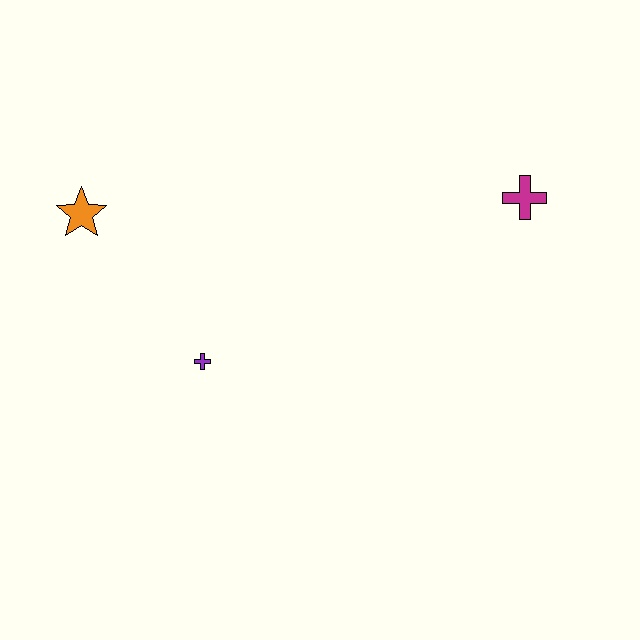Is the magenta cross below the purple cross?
No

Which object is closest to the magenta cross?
The purple cross is closest to the magenta cross.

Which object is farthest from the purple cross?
The magenta cross is farthest from the purple cross.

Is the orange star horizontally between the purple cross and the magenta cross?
No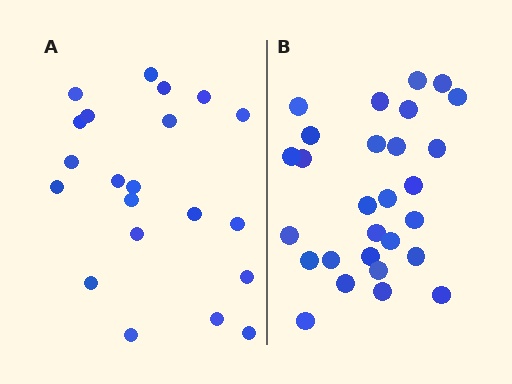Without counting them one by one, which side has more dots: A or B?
Region B (the right region) has more dots.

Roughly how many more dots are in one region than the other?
Region B has roughly 8 or so more dots than region A.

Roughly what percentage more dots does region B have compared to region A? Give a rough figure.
About 35% more.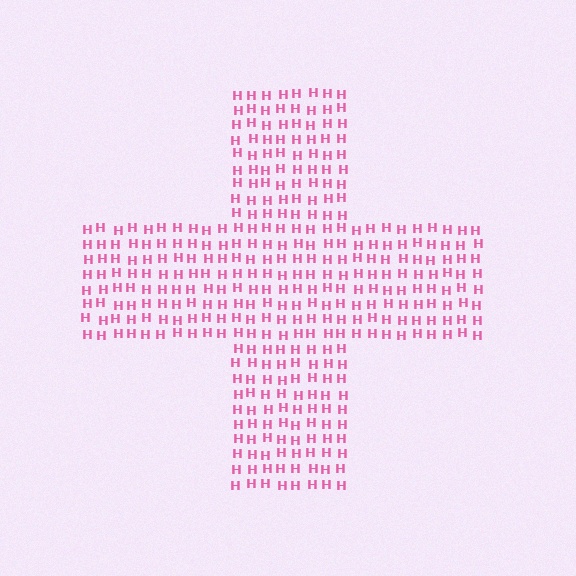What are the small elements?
The small elements are letter H's.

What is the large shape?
The large shape is a cross.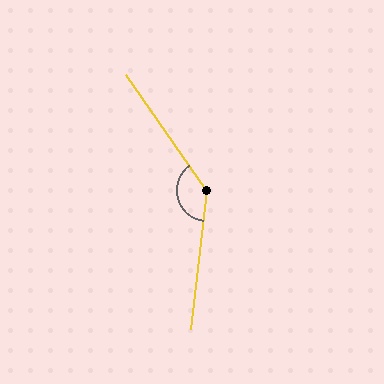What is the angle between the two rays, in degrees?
Approximately 138 degrees.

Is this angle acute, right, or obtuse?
It is obtuse.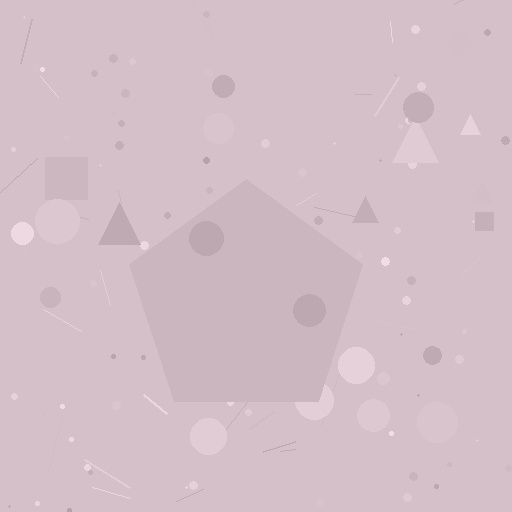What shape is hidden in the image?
A pentagon is hidden in the image.